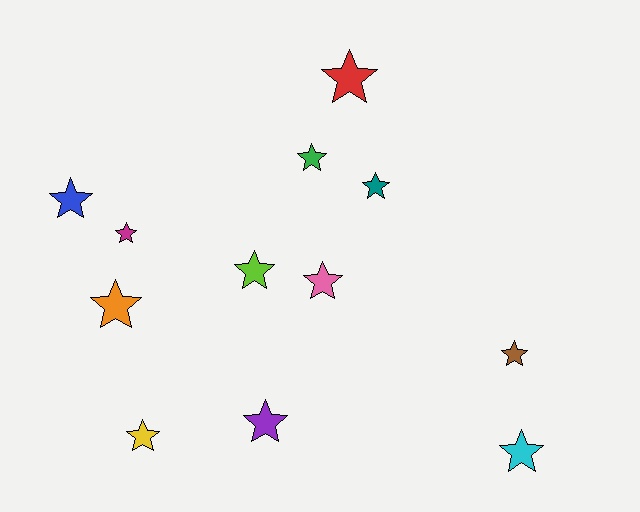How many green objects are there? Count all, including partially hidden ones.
There is 1 green object.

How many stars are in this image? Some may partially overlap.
There are 12 stars.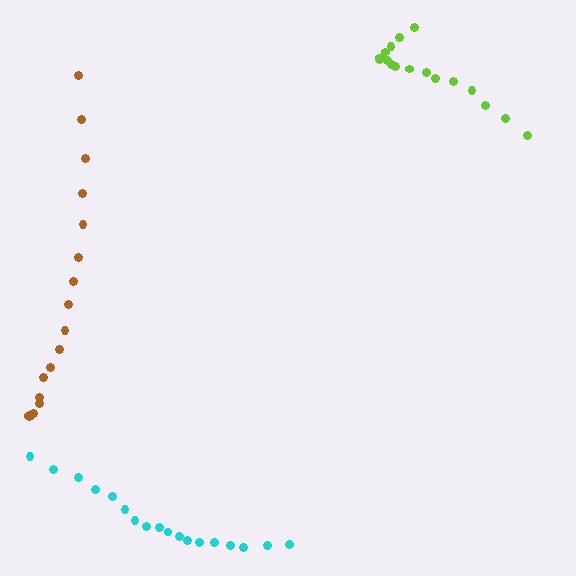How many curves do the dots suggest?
There are 3 distinct paths.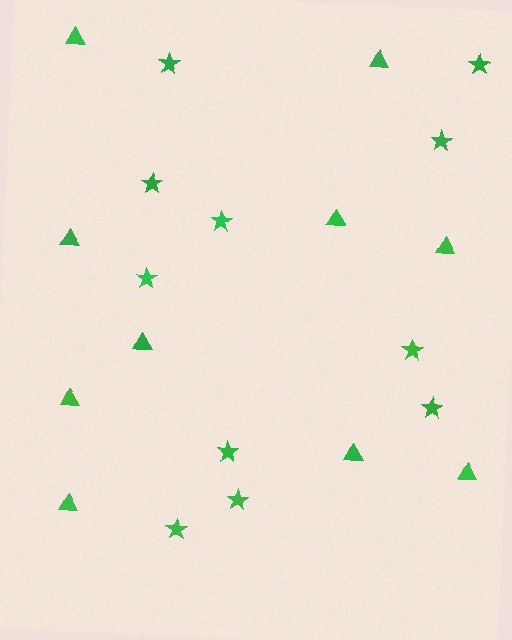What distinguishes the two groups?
There are 2 groups: one group of stars (11) and one group of triangles (10).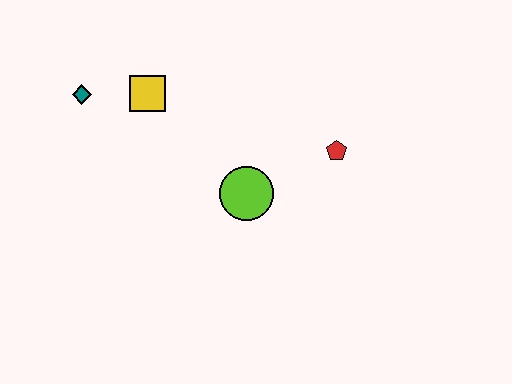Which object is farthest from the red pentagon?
The teal diamond is farthest from the red pentagon.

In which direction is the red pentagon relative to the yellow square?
The red pentagon is to the right of the yellow square.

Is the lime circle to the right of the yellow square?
Yes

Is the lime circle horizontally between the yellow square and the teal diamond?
No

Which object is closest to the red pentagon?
The lime circle is closest to the red pentagon.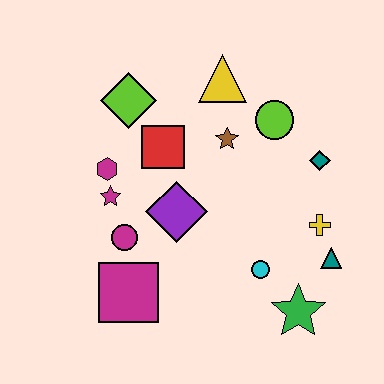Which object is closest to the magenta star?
The magenta hexagon is closest to the magenta star.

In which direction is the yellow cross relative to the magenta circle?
The yellow cross is to the right of the magenta circle.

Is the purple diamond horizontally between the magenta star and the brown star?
Yes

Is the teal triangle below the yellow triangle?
Yes